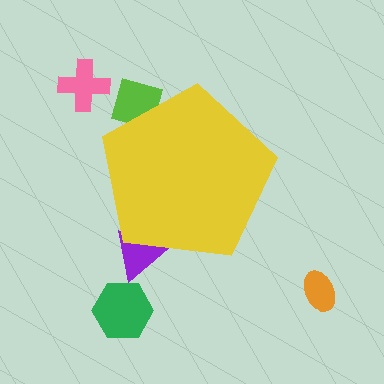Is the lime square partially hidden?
Yes, the lime square is partially hidden behind the yellow pentagon.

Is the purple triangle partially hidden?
Yes, the purple triangle is partially hidden behind the yellow pentagon.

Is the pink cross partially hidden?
No, the pink cross is fully visible.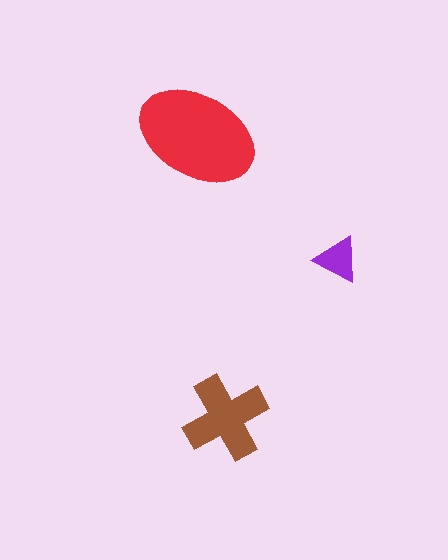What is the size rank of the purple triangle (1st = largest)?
3rd.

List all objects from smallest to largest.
The purple triangle, the brown cross, the red ellipse.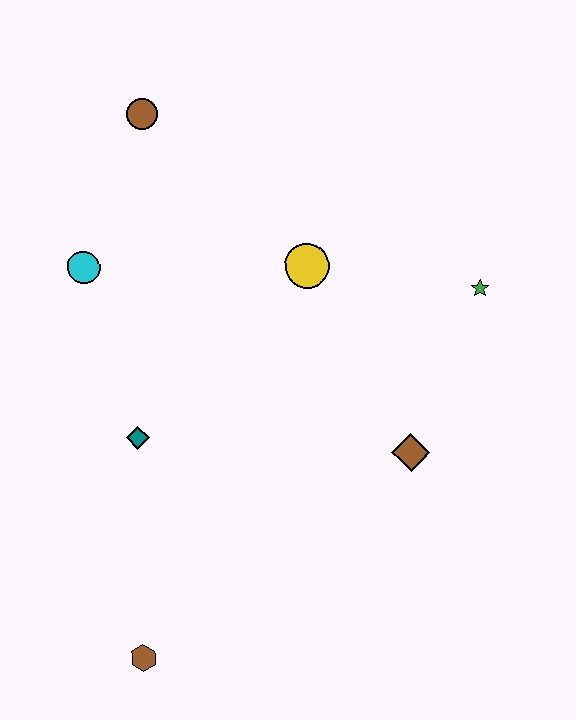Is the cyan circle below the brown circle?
Yes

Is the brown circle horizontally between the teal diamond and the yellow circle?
Yes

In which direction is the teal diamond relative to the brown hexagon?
The teal diamond is above the brown hexagon.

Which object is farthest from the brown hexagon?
The brown circle is farthest from the brown hexagon.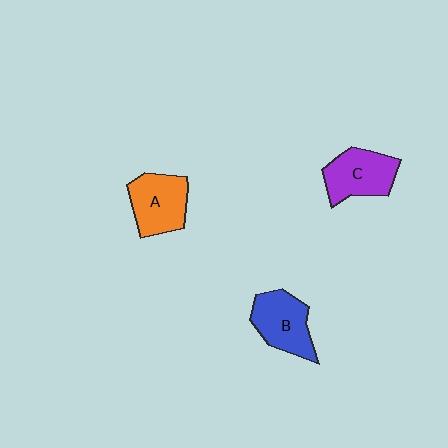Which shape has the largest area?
Shape A (orange).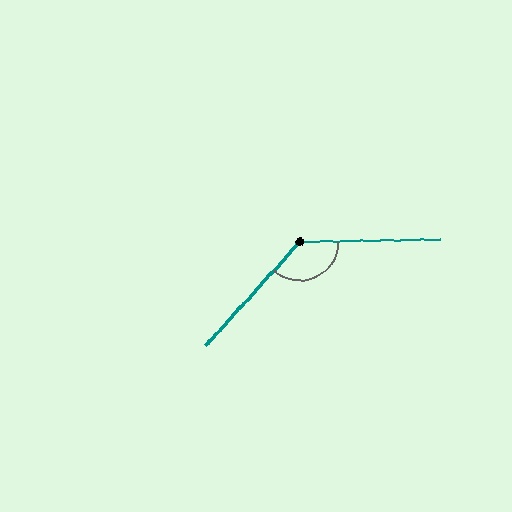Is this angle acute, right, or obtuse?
It is obtuse.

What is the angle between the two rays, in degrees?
Approximately 133 degrees.